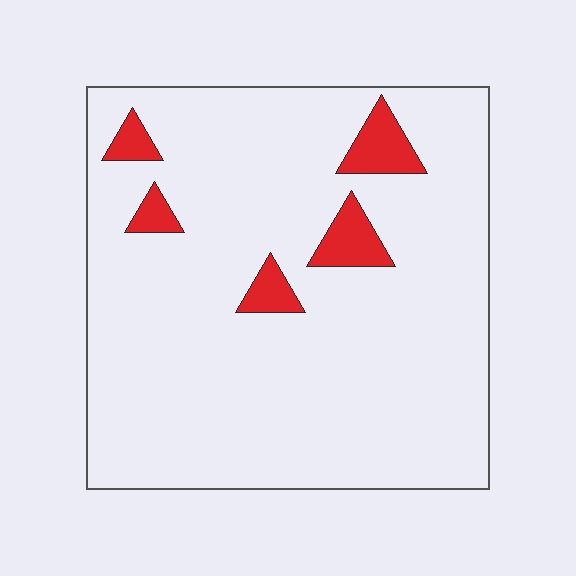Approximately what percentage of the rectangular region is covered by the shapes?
Approximately 10%.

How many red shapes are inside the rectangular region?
5.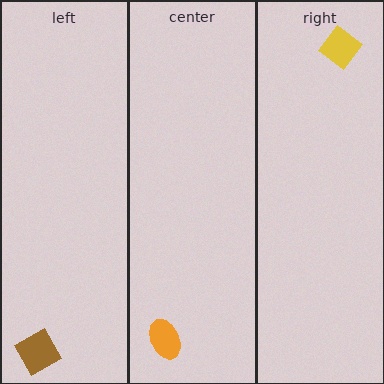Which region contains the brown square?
The left region.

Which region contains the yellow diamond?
The right region.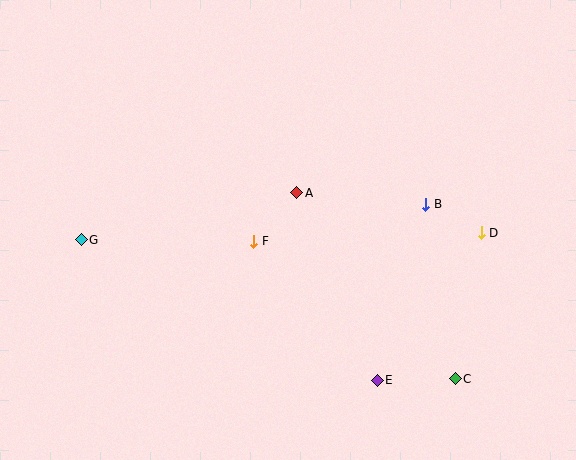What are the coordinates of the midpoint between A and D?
The midpoint between A and D is at (389, 213).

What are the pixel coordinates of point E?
Point E is at (377, 380).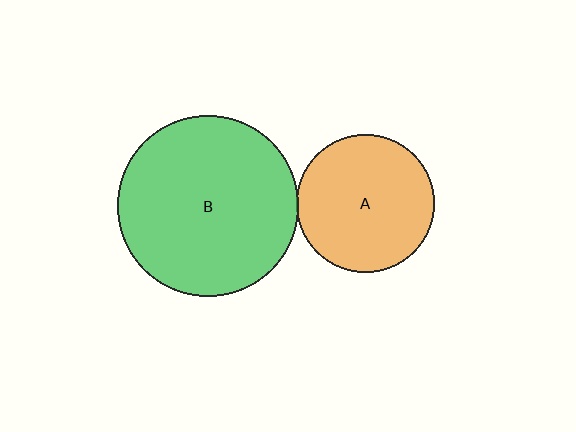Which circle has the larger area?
Circle B (green).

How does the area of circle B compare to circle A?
Approximately 1.7 times.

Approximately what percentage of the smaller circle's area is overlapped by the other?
Approximately 5%.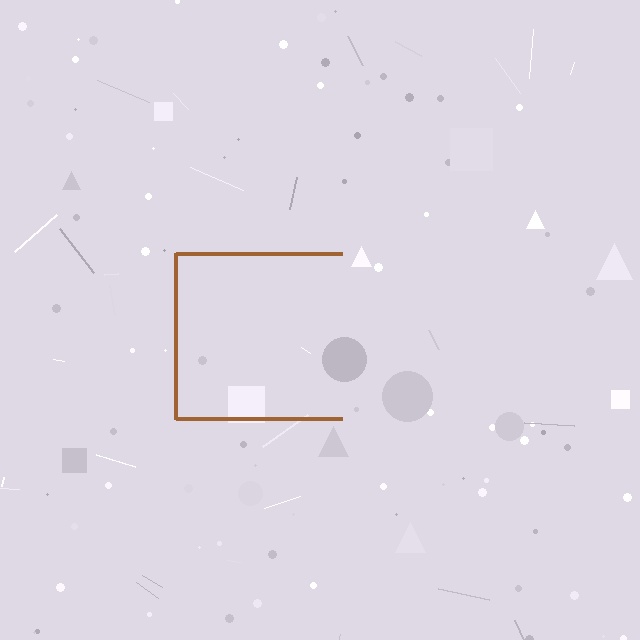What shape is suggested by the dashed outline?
The dashed outline suggests a square.